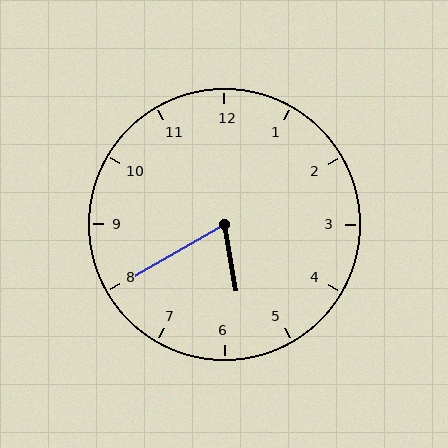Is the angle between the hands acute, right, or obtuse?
It is acute.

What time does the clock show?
5:40.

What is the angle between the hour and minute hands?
Approximately 70 degrees.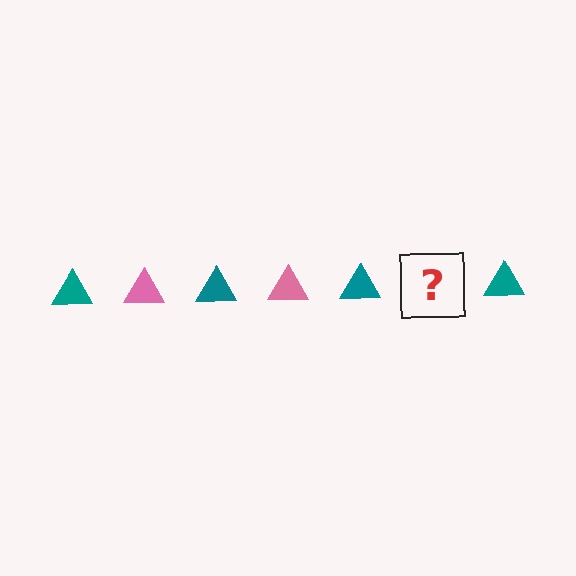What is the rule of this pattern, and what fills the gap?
The rule is that the pattern cycles through teal, pink triangles. The gap should be filled with a pink triangle.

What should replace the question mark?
The question mark should be replaced with a pink triangle.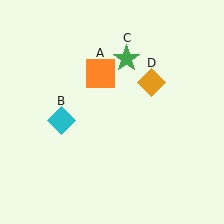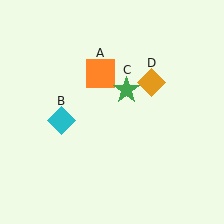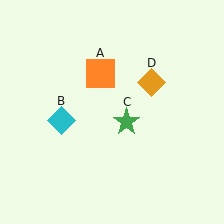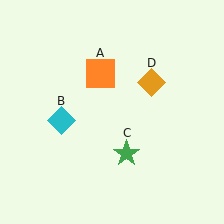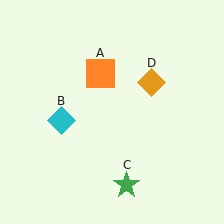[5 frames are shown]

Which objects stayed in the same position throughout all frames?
Orange square (object A) and cyan diamond (object B) and orange diamond (object D) remained stationary.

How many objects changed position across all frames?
1 object changed position: green star (object C).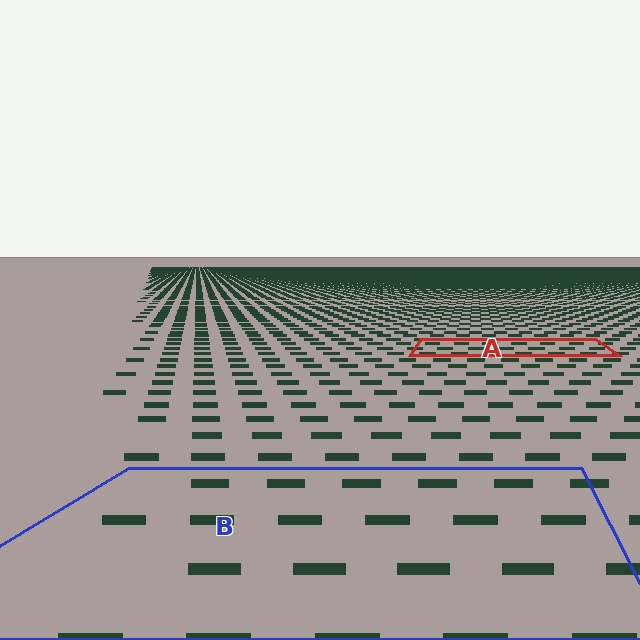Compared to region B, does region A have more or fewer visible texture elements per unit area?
Region A has more texture elements per unit area — they are packed more densely because it is farther away.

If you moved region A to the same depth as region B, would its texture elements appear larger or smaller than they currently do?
They would appear larger. At a closer depth, the same texture elements are projected at a bigger on-screen size.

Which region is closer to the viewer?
Region B is closer. The texture elements there are larger and more spread out.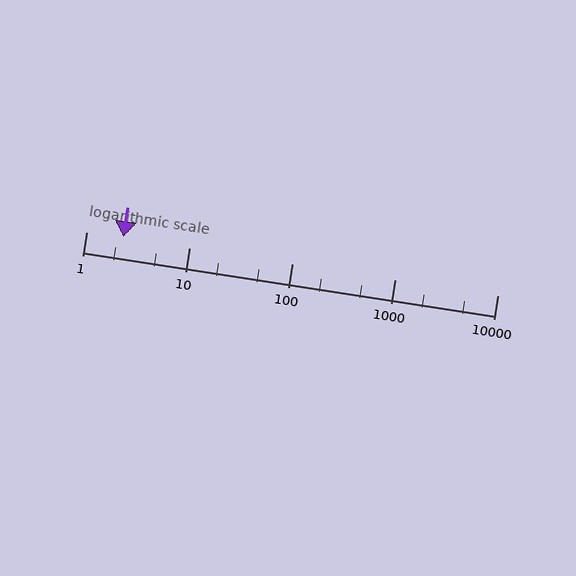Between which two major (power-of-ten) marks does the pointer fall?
The pointer is between 1 and 10.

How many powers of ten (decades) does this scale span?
The scale spans 4 decades, from 1 to 10000.